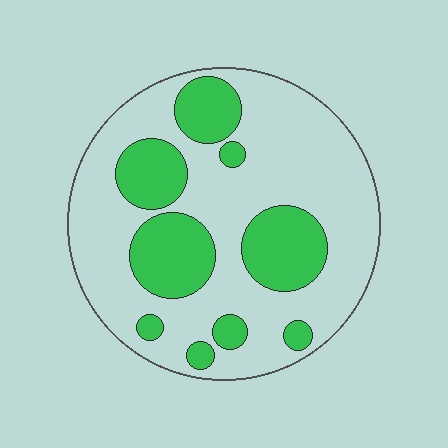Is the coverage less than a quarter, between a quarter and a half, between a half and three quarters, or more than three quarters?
Between a quarter and a half.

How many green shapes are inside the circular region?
9.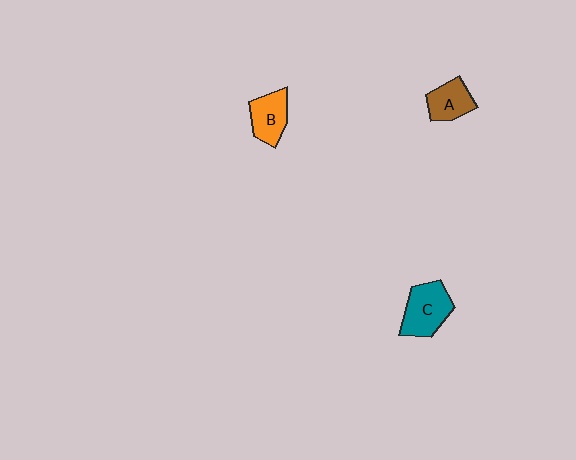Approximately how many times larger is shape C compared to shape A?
Approximately 1.4 times.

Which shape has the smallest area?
Shape A (brown).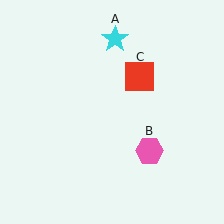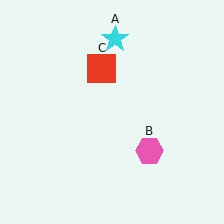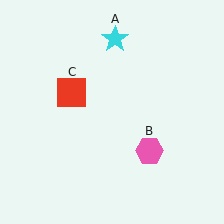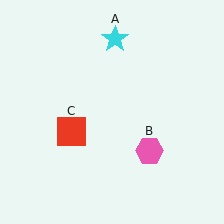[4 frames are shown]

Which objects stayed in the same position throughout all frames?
Cyan star (object A) and pink hexagon (object B) remained stationary.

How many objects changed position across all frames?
1 object changed position: red square (object C).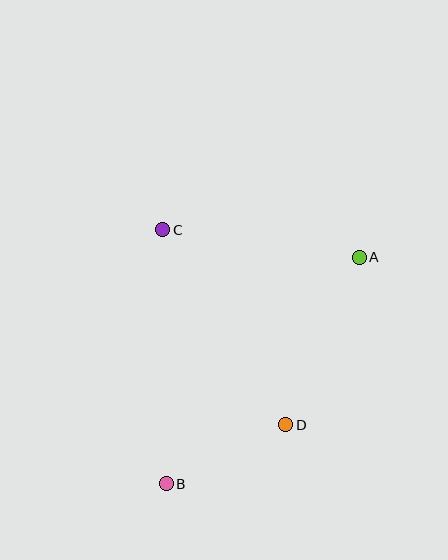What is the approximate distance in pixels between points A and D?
The distance between A and D is approximately 183 pixels.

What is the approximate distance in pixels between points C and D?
The distance between C and D is approximately 231 pixels.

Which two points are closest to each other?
Points B and D are closest to each other.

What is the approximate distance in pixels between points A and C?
The distance between A and C is approximately 199 pixels.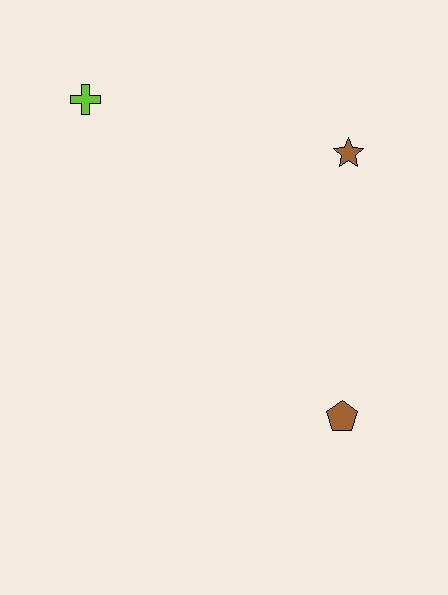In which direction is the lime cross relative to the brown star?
The lime cross is to the left of the brown star.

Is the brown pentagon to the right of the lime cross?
Yes